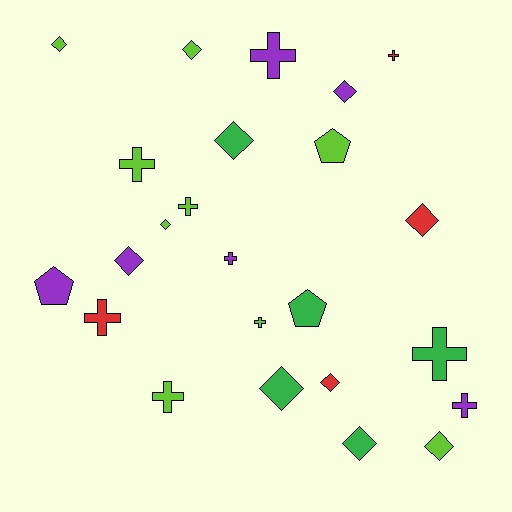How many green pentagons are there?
There is 1 green pentagon.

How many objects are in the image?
There are 24 objects.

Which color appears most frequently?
Lime, with 9 objects.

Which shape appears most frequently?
Diamond, with 11 objects.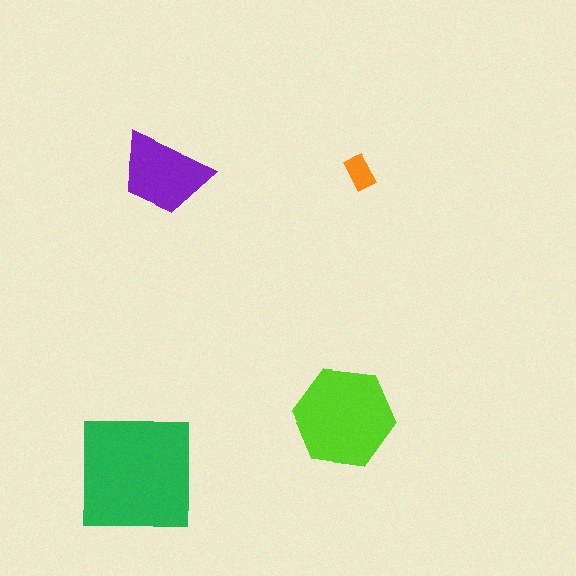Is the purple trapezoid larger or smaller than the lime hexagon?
Smaller.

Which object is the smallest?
The orange rectangle.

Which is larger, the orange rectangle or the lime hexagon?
The lime hexagon.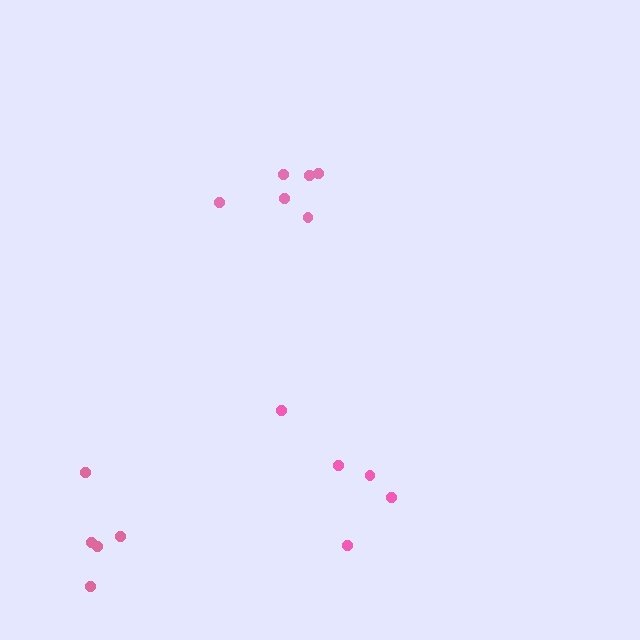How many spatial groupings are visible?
There are 3 spatial groupings.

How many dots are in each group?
Group 1: 5 dots, Group 2: 6 dots, Group 3: 5 dots (16 total).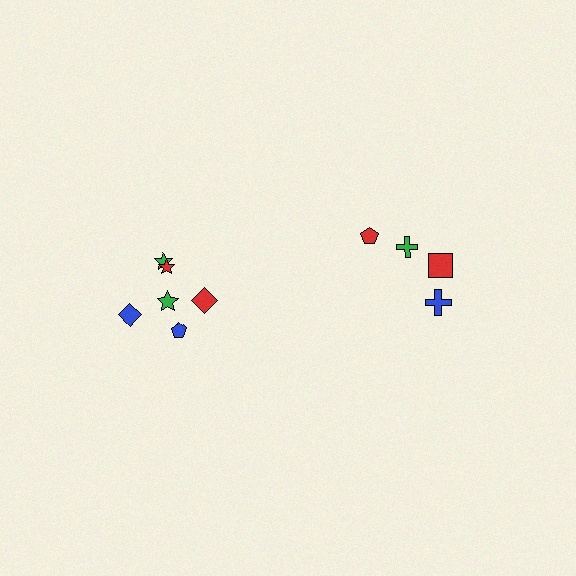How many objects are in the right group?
There are 4 objects.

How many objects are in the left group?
There are 6 objects.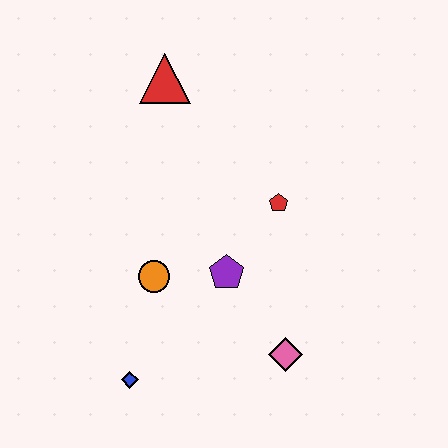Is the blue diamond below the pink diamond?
Yes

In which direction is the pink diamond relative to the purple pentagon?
The pink diamond is below the purple pentagon.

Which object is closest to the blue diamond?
The orange circle is closest to the blue diamond.